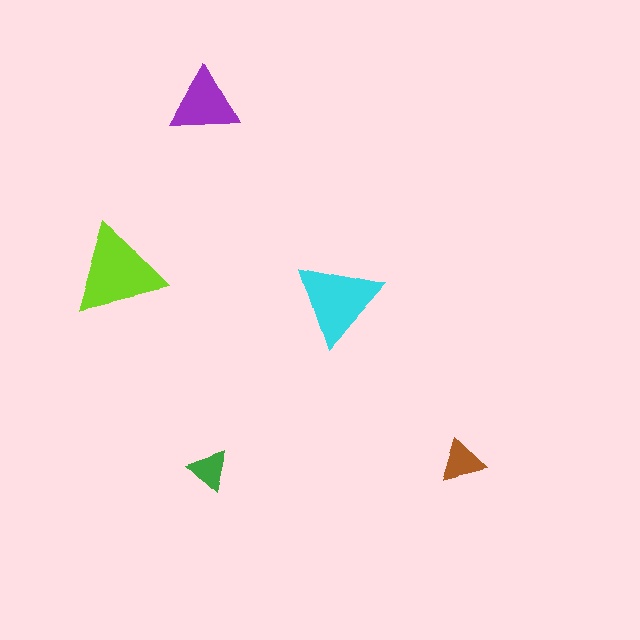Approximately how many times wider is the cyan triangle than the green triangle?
About 2 times wider.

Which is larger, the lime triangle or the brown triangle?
The lime one.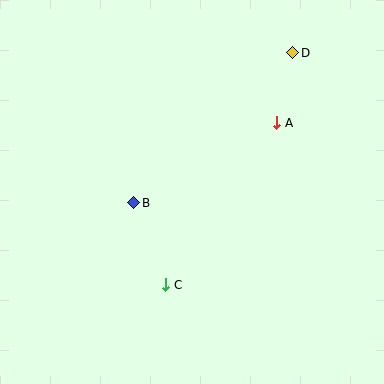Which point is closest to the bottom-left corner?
Point C is closest to the bottom-left corner.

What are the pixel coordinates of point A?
Point A is at (277, 123).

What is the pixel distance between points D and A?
The distance between D and A is 72 pixels.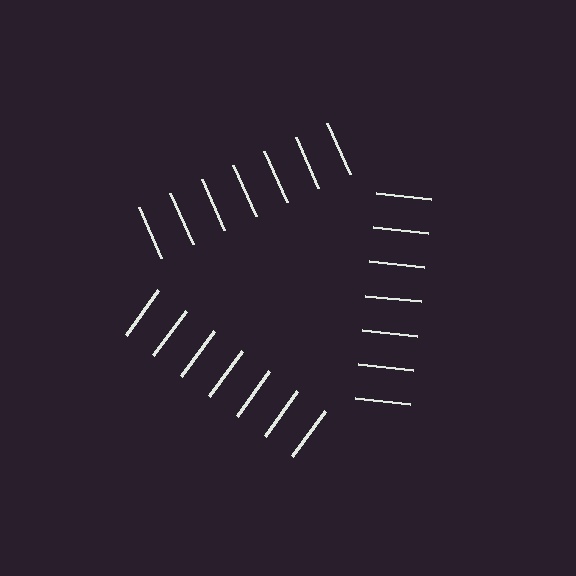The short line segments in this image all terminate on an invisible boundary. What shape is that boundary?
An illusory triangle — the line segments terminate on its edges but no continuous stroke is drawn.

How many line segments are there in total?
21 — 7 along each of the 3 edges.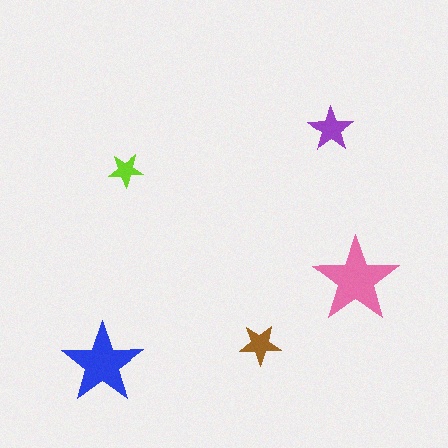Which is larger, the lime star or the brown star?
The brown one.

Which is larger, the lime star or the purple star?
The purple one.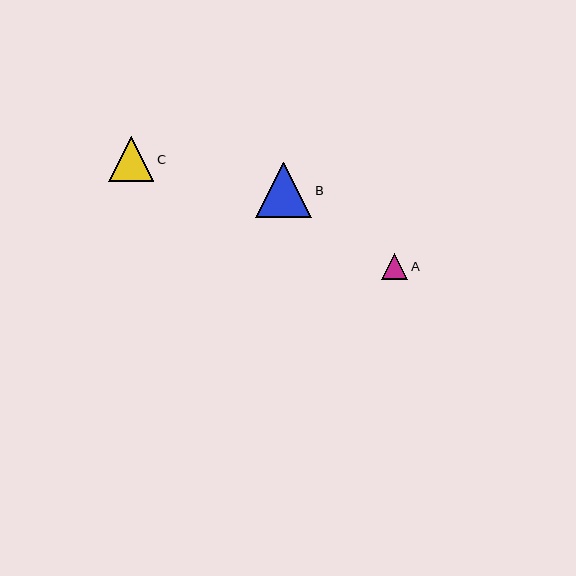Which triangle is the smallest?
Triangle A is the smallest with a size of approximately 27 pixels.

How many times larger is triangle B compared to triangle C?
Triangle B is approximately 1.2 times the size of triangle C.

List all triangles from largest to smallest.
From largest to smallest: B, C, A.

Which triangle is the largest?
Triangle B is the largest with a size of approximately 56 pixels.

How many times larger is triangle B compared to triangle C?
Triangle B is approximately 1.2 times the size of triangle C.